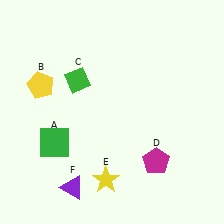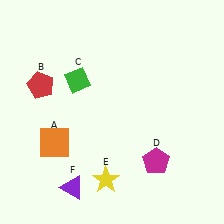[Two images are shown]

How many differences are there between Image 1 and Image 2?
There are 2 differences between the two images.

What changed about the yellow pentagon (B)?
In Image 1, B is yellow. In Image 2, it changed to red.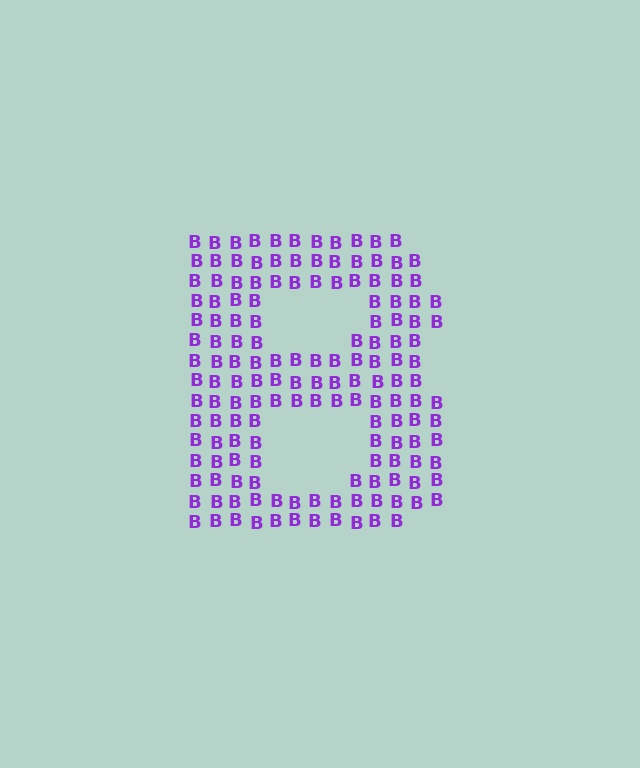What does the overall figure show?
The overall figure shows the letter B.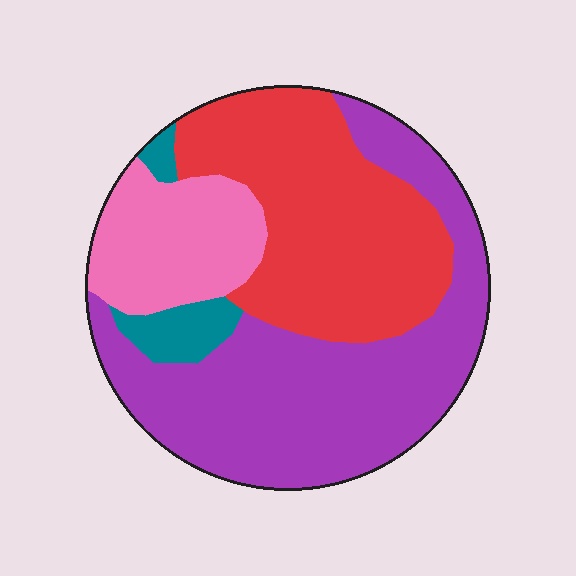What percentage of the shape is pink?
Pink takes up about one sixth (1/6) of the shape.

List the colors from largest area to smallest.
From largest to smallest: purple, red, pink, teal.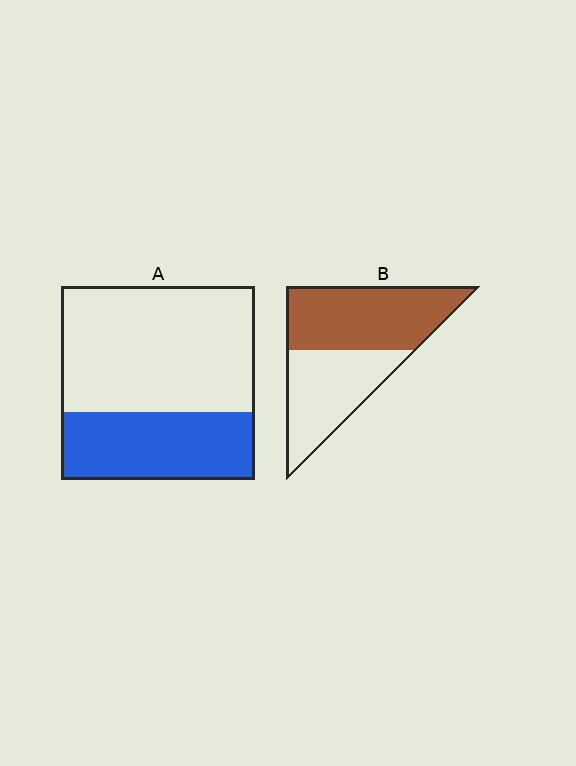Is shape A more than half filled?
No.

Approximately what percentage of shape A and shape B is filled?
A is approximately 35% and B is approximately 55%.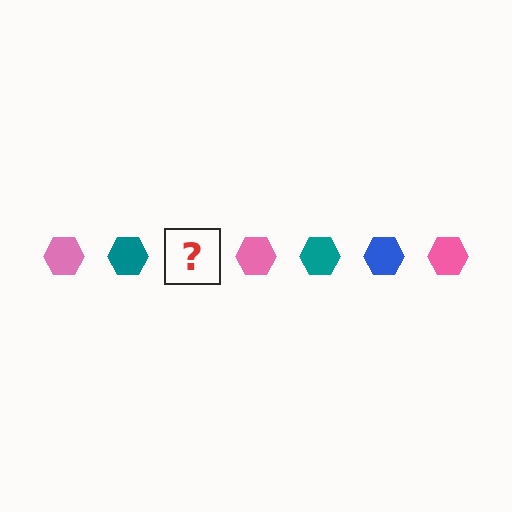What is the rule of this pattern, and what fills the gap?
The rule is that the pattern cycles through pink, teal, blue hexagons. The gap should be filled with a blue hexagon.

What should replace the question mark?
The question mark should be replaced with a blue hexagon.